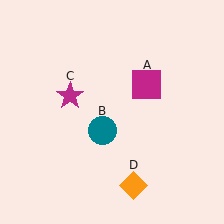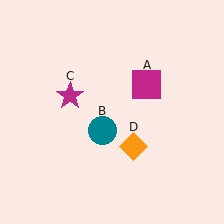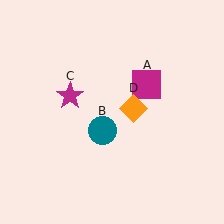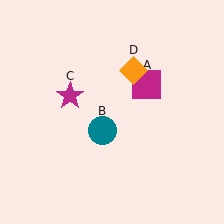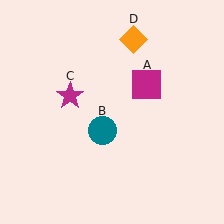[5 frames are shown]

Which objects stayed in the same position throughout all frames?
Magenta square (object A) and teal circle (object B) and magenta star (object C) remained stationary.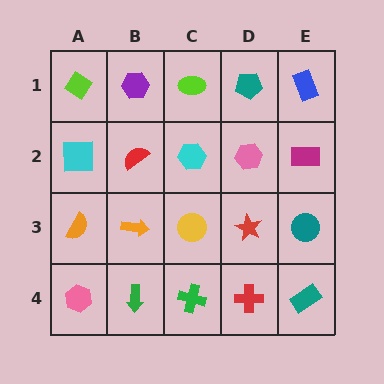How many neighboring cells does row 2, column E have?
3.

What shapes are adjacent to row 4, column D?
A red star (row 3, column D), a green cross (row 4, column C), a teal rectangle (row 4, column E).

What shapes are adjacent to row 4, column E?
A teal circle (row 3, column E), a red cross (row 4, column D).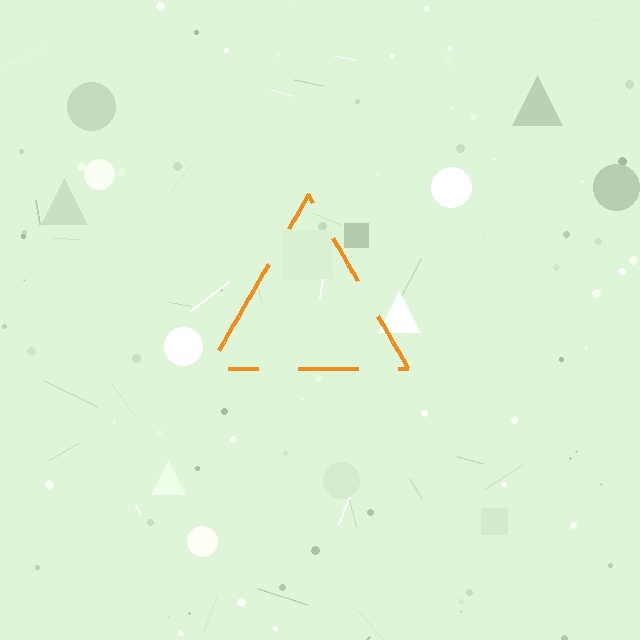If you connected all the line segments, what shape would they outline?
They would outline a triangle.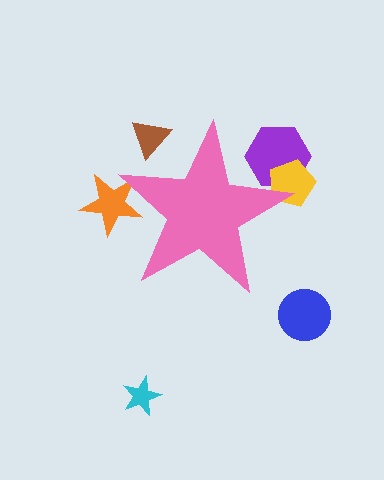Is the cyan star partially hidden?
No, the cyan star is fully visible.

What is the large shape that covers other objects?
A pink star.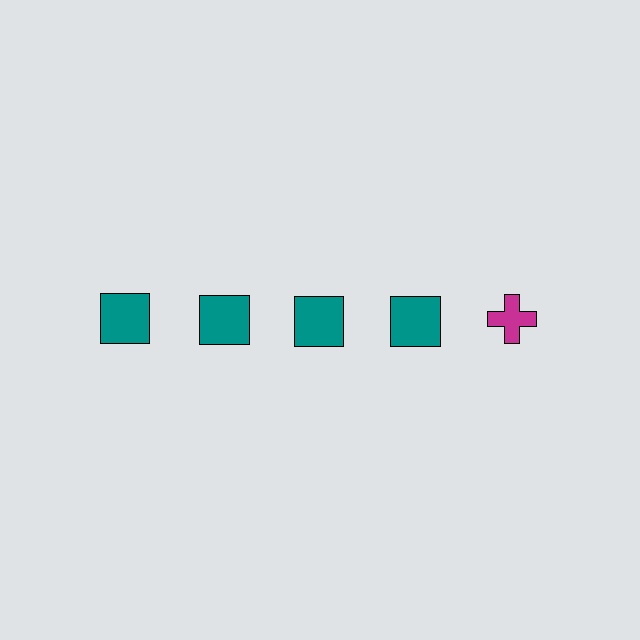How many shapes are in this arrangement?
There are 5 shapes arranged in a grid pattern.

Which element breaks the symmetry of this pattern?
The magenta cross in the top row, rightmost column breaks the symmetry. All other shapes are teal squares.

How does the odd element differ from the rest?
It differs in both color (magenta instead of teal) and shape (cross instead of square).